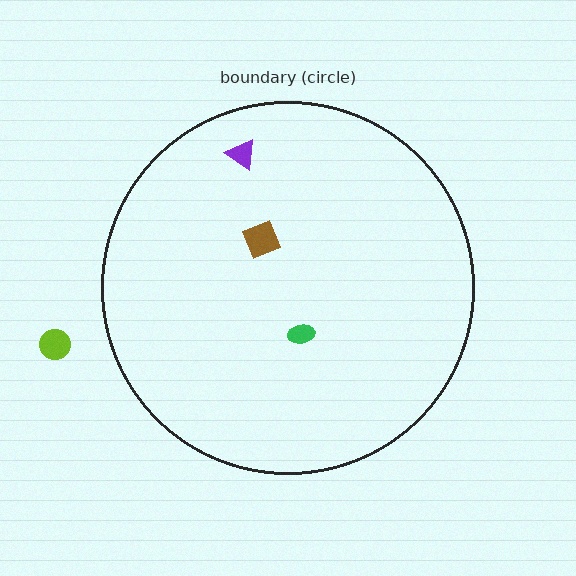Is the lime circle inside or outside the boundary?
Outside.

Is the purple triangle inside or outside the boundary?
Inside.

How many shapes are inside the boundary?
3 inside, 1 outside.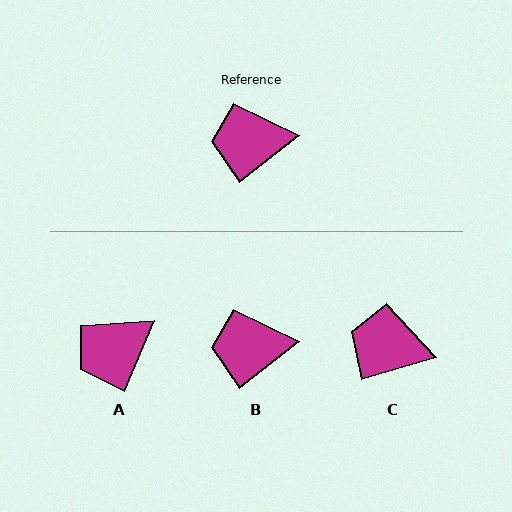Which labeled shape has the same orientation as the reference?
B.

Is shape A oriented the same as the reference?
No, it is off by about 29 degrees.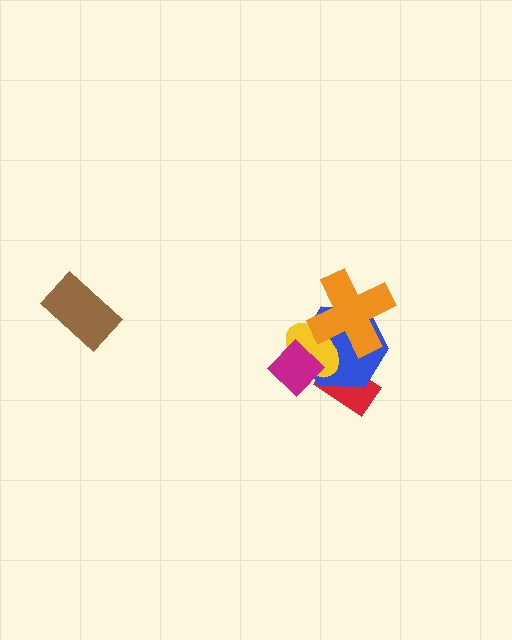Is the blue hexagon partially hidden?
Yes, it is partially covered by another shape.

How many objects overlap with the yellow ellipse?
4 objects overlap with the yellow ellipse.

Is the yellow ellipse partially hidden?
Yes, it is partially covered by another shape.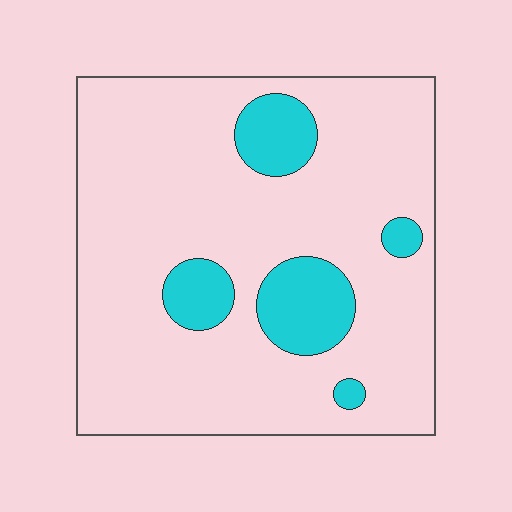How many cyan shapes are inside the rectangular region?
5.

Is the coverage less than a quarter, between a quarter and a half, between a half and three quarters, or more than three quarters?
Less than a quarter.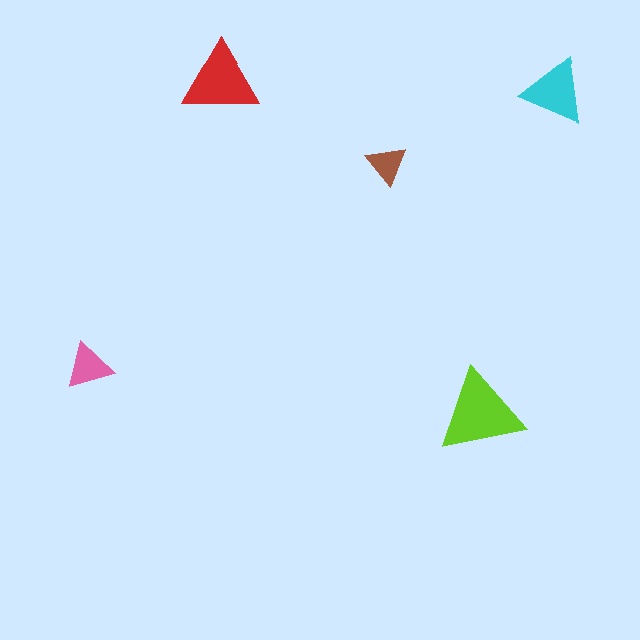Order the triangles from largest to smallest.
the lime one, the red one, the cyan one, the pink one, the brown one.